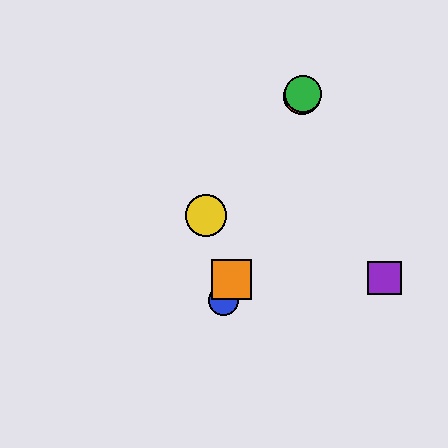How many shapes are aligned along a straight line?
4 shapes (the red circle, the blue circle, the green circle, the orange square) are aligned along a straight line.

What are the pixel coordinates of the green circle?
The green circle is at (303, 94).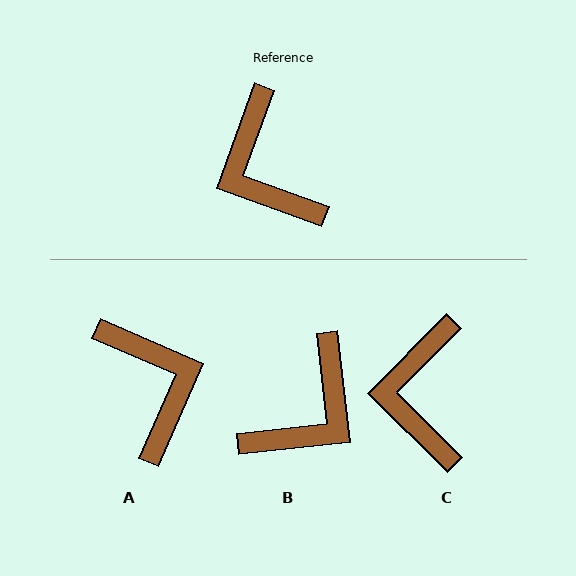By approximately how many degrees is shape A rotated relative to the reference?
Approximately 176 degrees counter-clockwise.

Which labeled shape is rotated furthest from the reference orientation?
A, about 176 degrees away.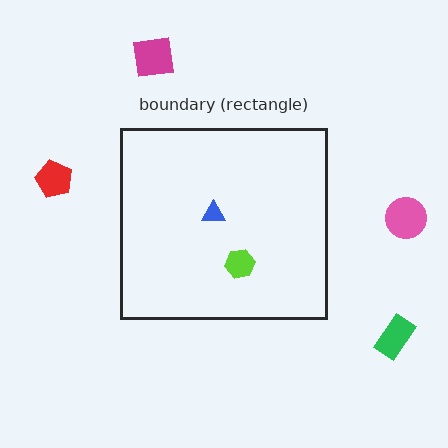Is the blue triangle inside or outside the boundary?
Inside.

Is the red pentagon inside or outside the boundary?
Outside.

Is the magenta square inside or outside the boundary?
Outside.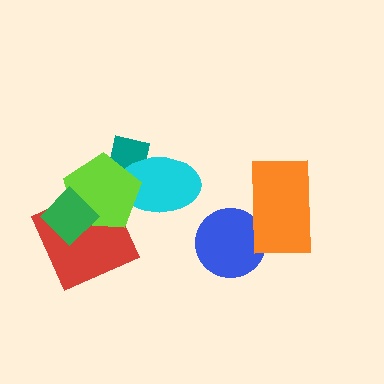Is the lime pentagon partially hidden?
Yes, it is partially covered by another shape.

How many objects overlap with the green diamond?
2 objects overlap with the green diamond.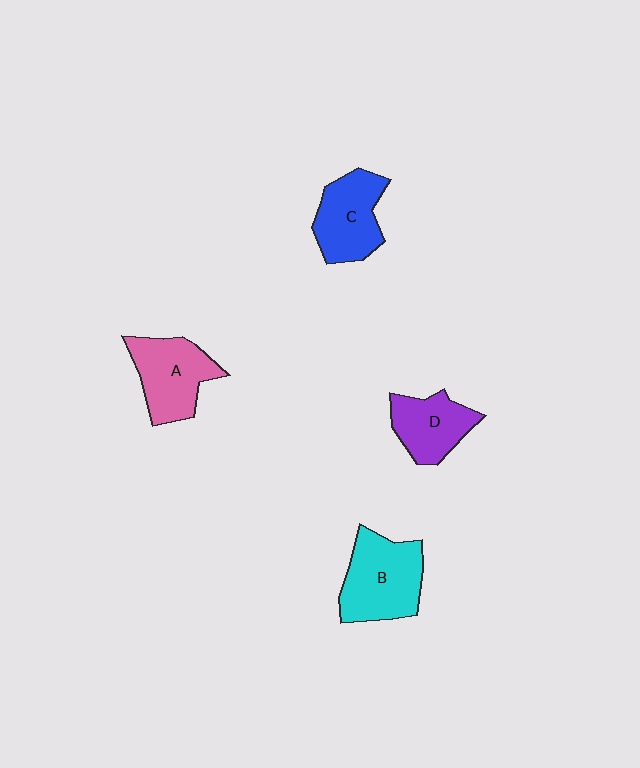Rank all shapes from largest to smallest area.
From largest to smallest: B (cyan), A (pink), C (blue), D (purple).